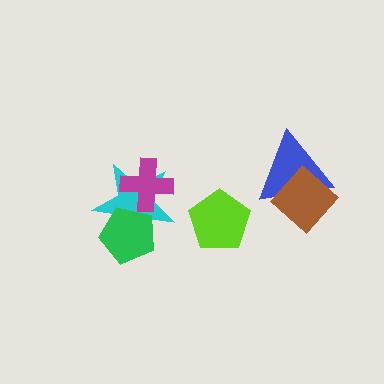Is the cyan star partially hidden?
Yes, it is partially covered by another shape.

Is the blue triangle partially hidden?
Yes, it is partially covered by another shape.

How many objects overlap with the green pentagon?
1 object overlaps with the green pentagon.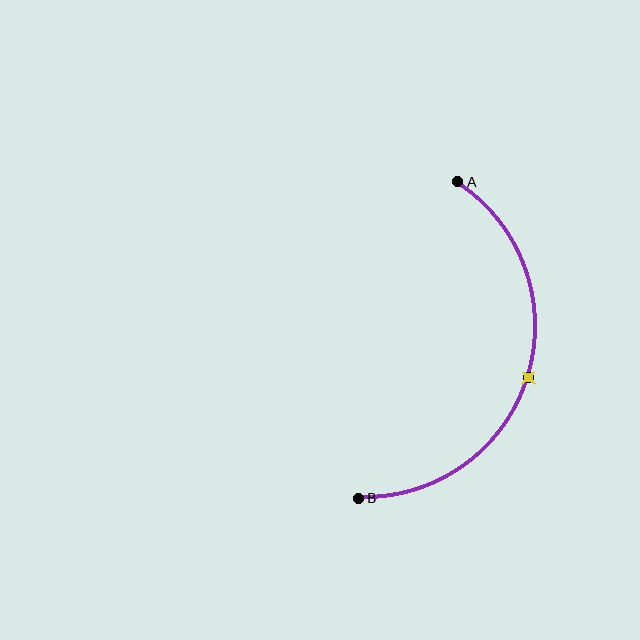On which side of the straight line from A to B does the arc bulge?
The arc bulges to the right of the straight line connecting A and B.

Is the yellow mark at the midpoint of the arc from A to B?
Yes. The yellow mark lies on the arc at equal arc-length from both A and B — it is the arc midpoint.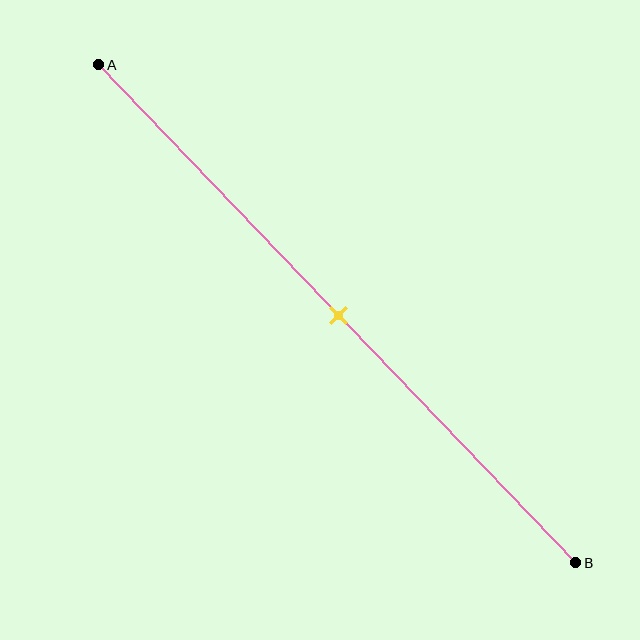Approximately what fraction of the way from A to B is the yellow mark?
The yellow mark is approximately 50% of the way from A to B.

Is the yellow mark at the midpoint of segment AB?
Yes, the mark is approximately at the midpoint.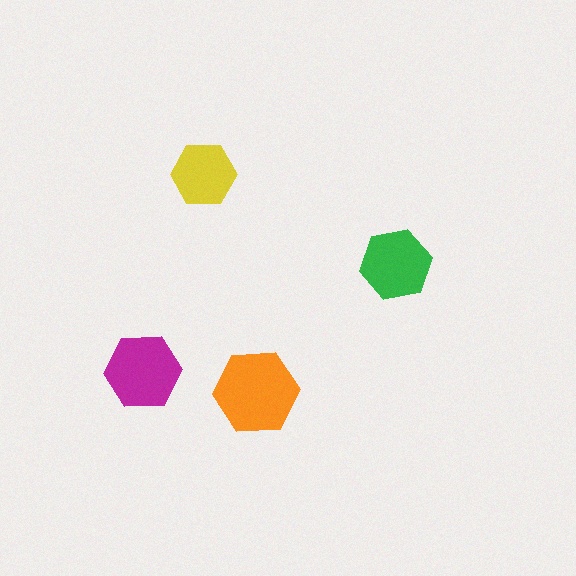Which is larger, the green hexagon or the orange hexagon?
The orange one.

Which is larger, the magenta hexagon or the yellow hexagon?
The magenta one.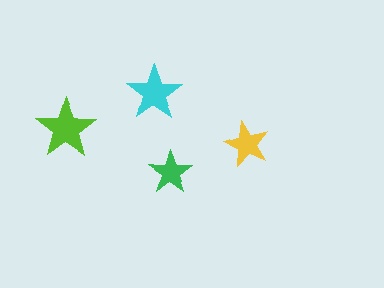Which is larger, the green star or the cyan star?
The cyan one.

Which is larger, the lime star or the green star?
The lime one.